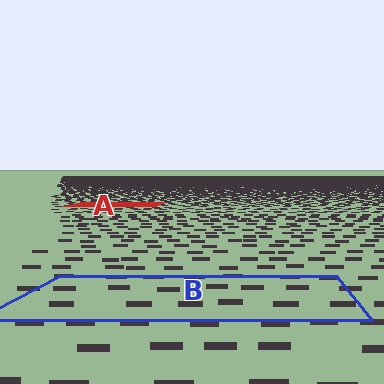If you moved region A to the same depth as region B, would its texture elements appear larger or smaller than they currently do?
They would appear larger. At a closer depth, the same texture elements are projected at a bigger on-screen size.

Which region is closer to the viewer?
Region B is closer. The texture elements there are larger and more spread out.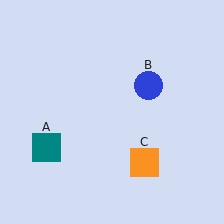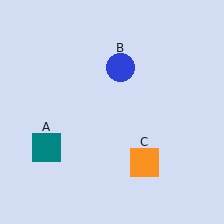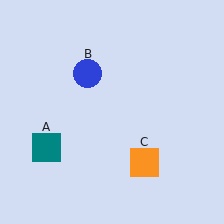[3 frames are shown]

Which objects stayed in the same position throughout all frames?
Teal square (object A) and orange square (object C) remained stationary.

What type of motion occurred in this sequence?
The blue circle (object B) rotated counterclockwise around the center of the scene.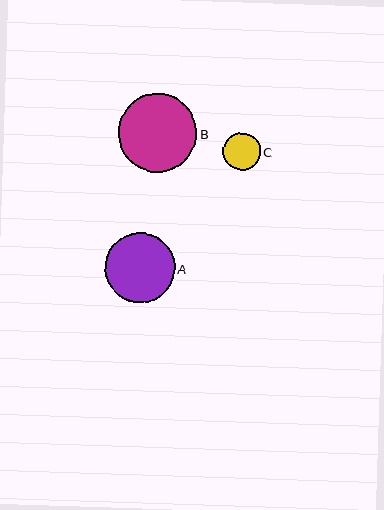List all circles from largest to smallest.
From largest to smallest: B, A, C.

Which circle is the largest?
Circle B is the largest with a size of approximately 79 pixels.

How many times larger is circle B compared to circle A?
Circle B is approximately 1.1 times the size of circle A.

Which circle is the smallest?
Circle C is the smallest with a size of approximately 38 pixels.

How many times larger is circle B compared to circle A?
Circle B is approximately 1.1 times the size of circle A.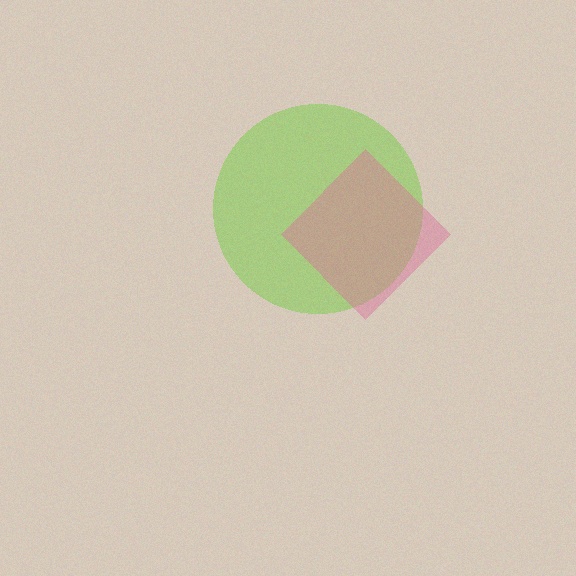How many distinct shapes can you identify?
There are 2 distinct shapes: a lime circle, a pink diamond.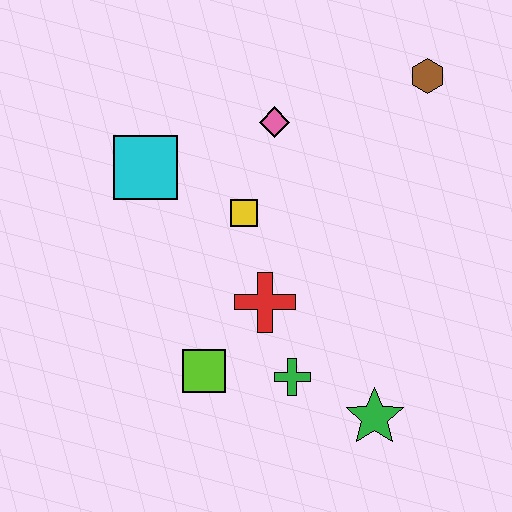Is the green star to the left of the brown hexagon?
Yes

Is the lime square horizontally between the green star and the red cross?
No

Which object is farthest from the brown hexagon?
The lime square is farthest from the brown hexagon.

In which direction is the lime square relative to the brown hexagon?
The lime square is below the brown hexagon.